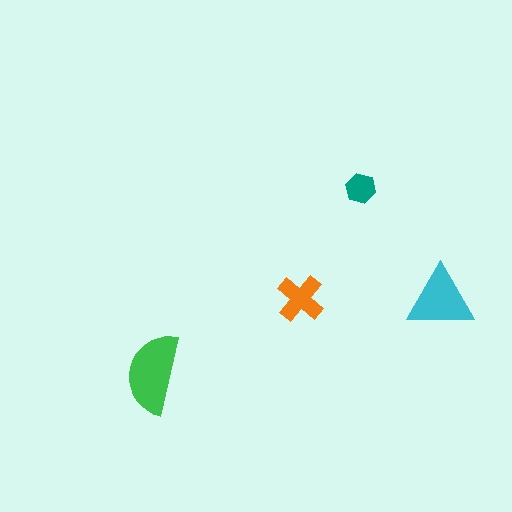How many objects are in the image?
There are 4 objects in the image.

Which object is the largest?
The green semicircle.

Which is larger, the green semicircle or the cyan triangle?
The green semicircle.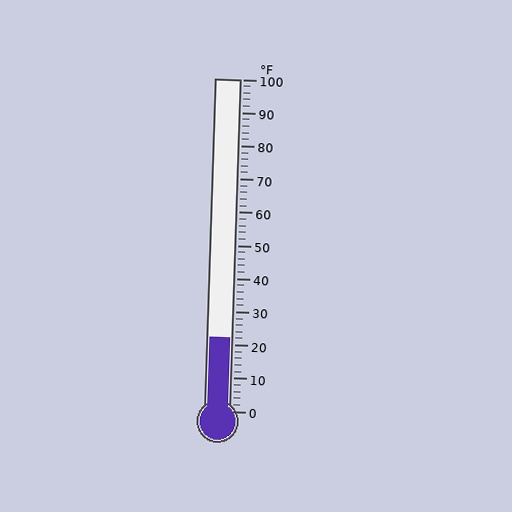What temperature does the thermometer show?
The thermometer shows approximately 22°F.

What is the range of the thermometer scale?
The thermometer scale ranges from 0°F to 100°F.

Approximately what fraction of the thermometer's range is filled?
The thermometer is filled to approximately 20% of its range.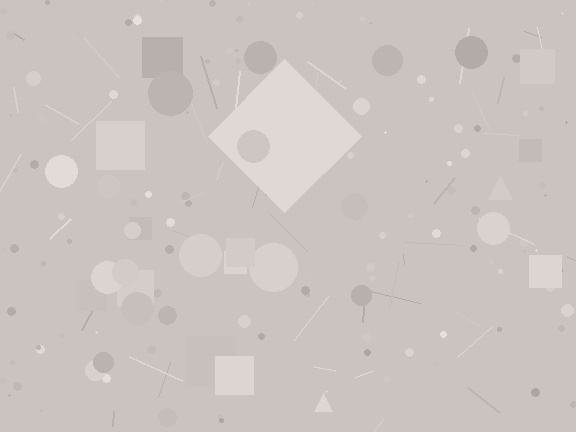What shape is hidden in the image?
A diamond is hidden in the image.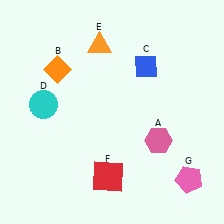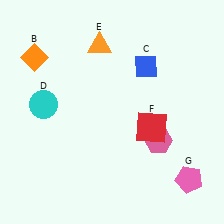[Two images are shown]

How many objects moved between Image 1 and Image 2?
2 objects moved between the two images.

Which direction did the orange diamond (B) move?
The orange diamond (B) moved left.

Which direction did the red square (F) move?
The red square (F) moved up.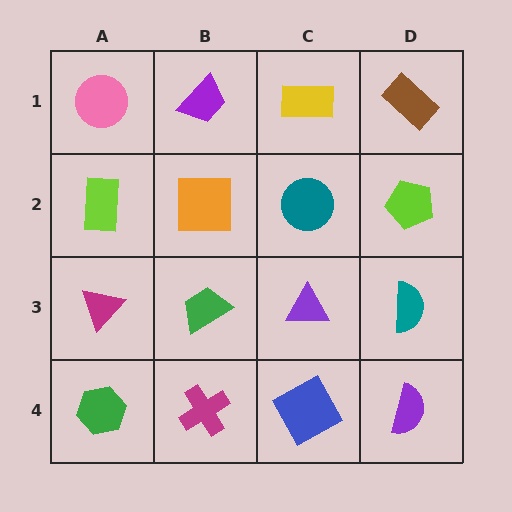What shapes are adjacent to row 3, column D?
A lime pentagon (row 2, column D), a purple semicircle (row 4, column D), a purple triangle (row 3, column C).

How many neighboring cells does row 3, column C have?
4.